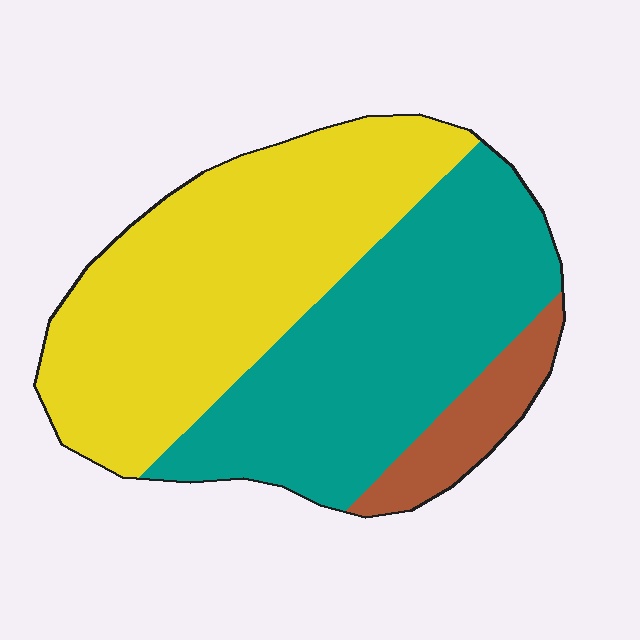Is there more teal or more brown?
Teal.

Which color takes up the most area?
Yellow, at roughly 50%.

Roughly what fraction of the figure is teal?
Teal takes up between a third and a half of the figure.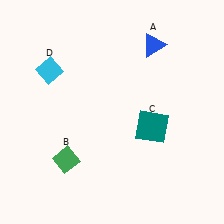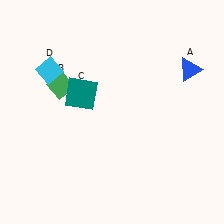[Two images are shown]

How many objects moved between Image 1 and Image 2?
3 objects moved between the two images.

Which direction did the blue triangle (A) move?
The blue triangle (A) moved right.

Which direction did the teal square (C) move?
The teal square (C) moved left.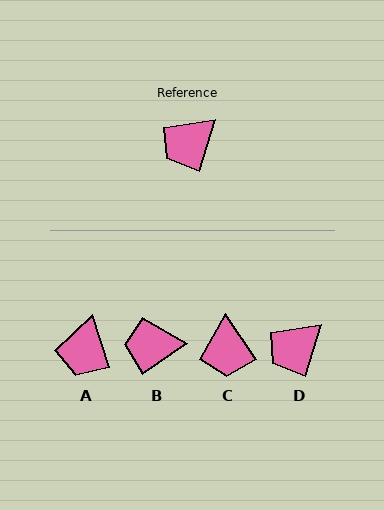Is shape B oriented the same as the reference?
No, it is off by about 38 degrees.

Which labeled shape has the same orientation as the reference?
D.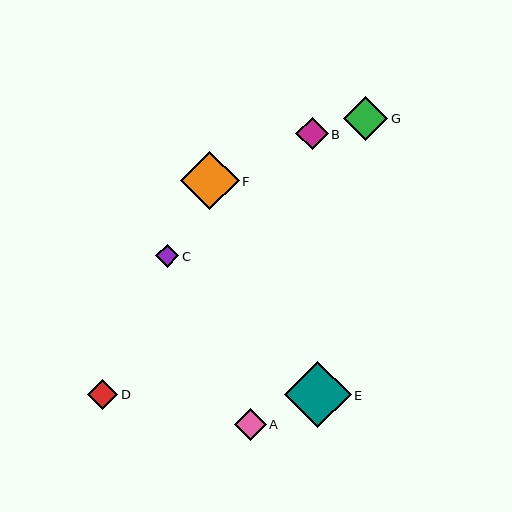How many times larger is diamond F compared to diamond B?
Diamond F is approximately 1.8 times the size of diamond B.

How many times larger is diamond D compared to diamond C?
Diamond D is approximately 1.3 times the size of diamond C.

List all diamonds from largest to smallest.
From largest to smallest: E, F, G, B, A, D, C.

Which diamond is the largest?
Diamond E is the largest with a size of approximately 66 pixels.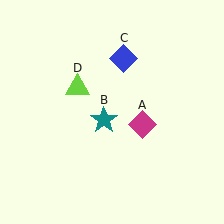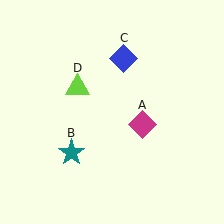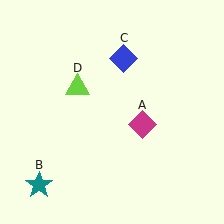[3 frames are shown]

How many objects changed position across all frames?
1 object changed position: teal star (object B).